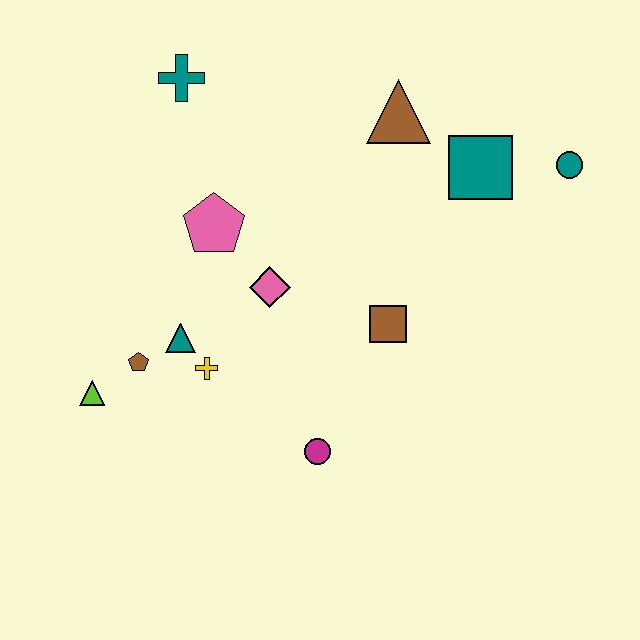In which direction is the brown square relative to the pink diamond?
The brown square is to the right of the pink diamond.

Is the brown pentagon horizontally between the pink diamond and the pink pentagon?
No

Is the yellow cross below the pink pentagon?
Yes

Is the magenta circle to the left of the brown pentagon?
No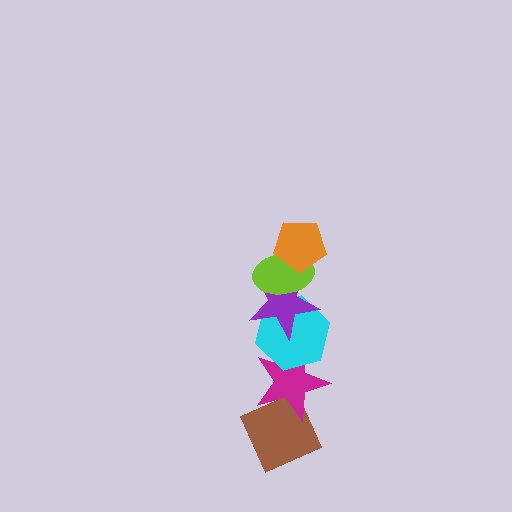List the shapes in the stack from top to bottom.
From top to bottom: the orange pentagon, the lime ellipse, the purple star, the cyan hexagon, the magenta star, the brown diamond.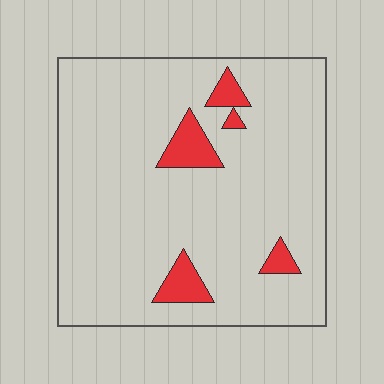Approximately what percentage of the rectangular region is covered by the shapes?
Approximately 10%.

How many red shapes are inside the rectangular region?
5.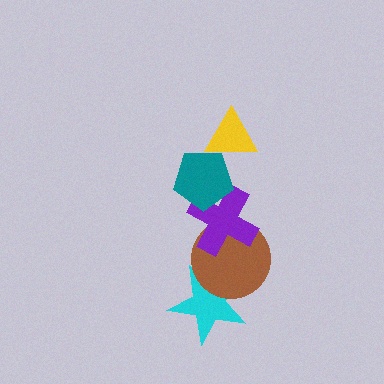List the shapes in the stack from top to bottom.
From top to bottom: the yellow triangle, the teal pentagon, the purple cross, the brown circle, the cyan star.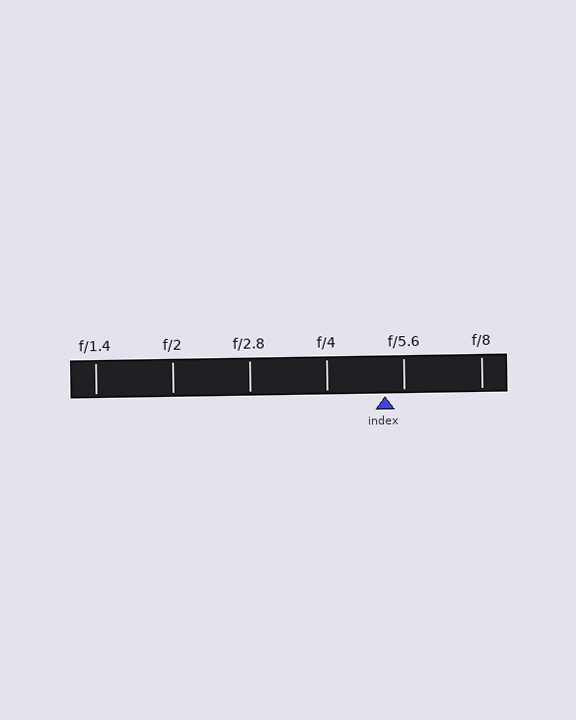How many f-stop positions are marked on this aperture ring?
There are 6 f-stop positions marked.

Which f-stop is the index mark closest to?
The index mark is closest to f/5.6.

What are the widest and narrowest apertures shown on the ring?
The widest aperture shown is f/1.4 and the narrowest is f/8.